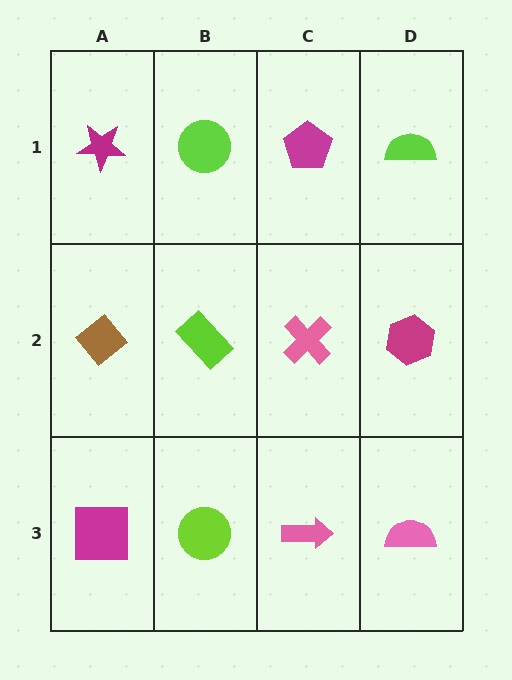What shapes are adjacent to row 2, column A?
A magenta star (row 1, column A), a magenta square (row 3, column A), a lime rectangle (row 2, column B).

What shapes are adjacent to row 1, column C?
A pink cross (row 2, column C), a lime circle (row 1, column B), a lime semicircle (row 1, column D).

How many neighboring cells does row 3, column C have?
3.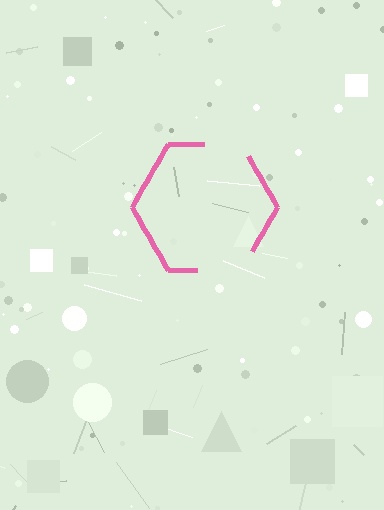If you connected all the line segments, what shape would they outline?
They would outline a hexagon.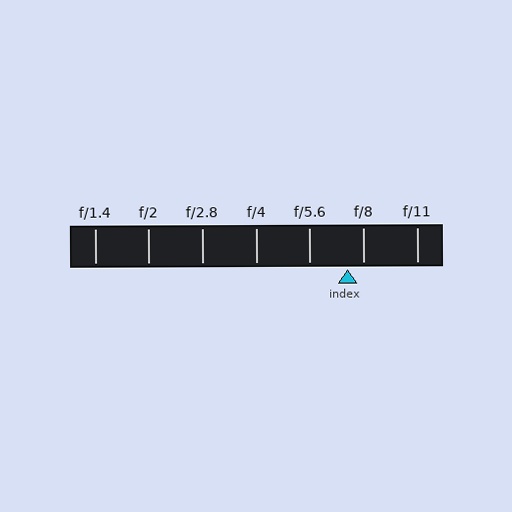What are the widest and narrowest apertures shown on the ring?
The widest aperture shown is f/1.4 and the narrowest is f/11.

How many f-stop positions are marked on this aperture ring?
There are 7 f-stop positions marked.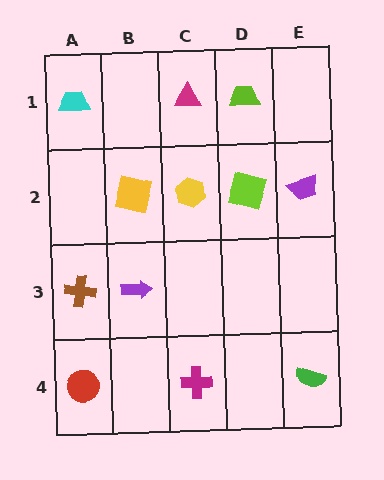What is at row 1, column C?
A magenta triangle.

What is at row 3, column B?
A purple arrow.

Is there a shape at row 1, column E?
No, that cell is empty.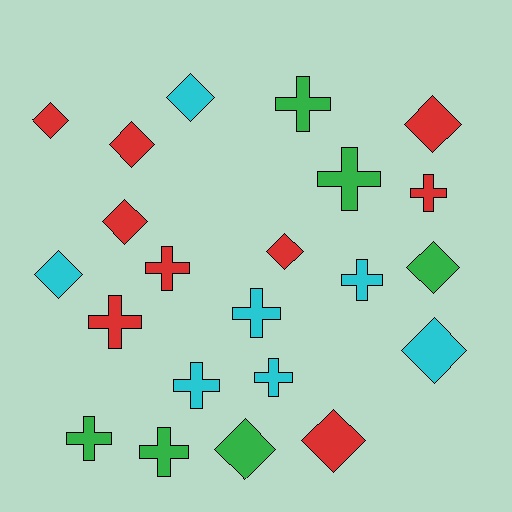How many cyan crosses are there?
There are 4 cyan crosses.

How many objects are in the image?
There are 22 objects.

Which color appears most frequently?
Red, with 9 objects.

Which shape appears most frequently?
Diamond, with 11 objects.